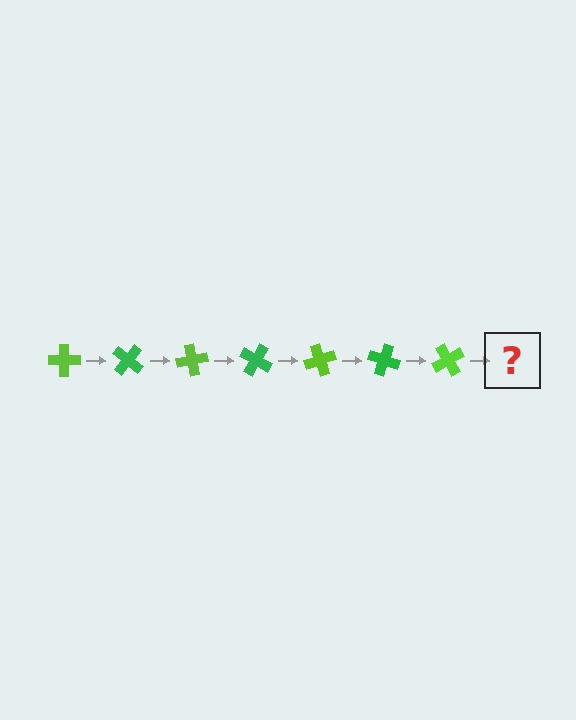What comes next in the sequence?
The next element should be a green cross, rotated 280 degrees from the start.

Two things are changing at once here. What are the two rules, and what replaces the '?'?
The two rules are that it rotates 40 degrees each step and the color cycles through lime and green. The '?' should be a green cross, rotated 280 degrees from the start.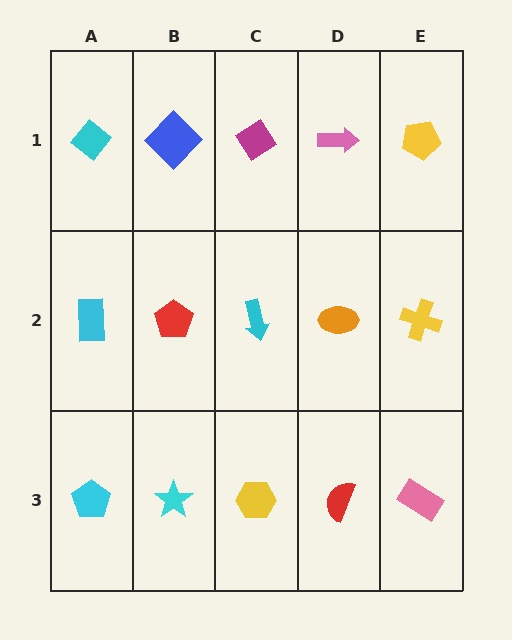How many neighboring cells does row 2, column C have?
4.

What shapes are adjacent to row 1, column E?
A yellow cross (row 2, column E), a pink arrow (row 1, column D).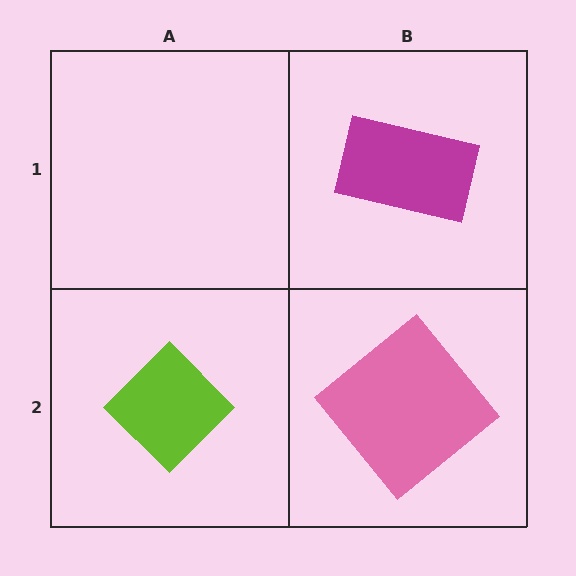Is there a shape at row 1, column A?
No, that cell is empty.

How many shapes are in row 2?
2 shapes.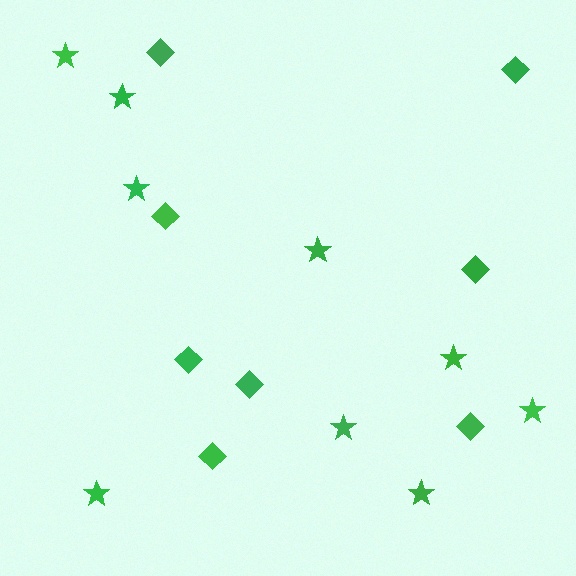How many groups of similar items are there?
There are 2 groups: one group of stars (9) and one group of diamonds (8).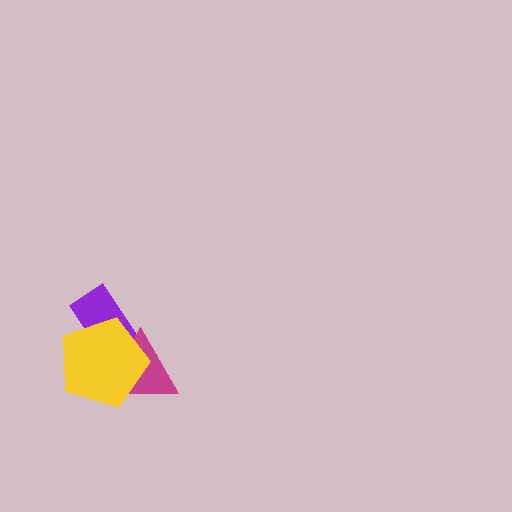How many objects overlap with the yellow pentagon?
2 objects overlap with the yellow pentagon.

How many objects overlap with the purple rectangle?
2 objects overlap with the purple rectangle.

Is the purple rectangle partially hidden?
Yes, it is partially covered by another shape.